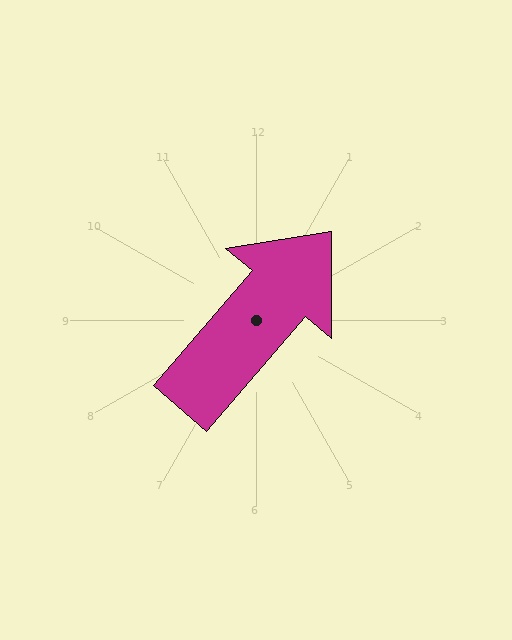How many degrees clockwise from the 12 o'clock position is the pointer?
Approximately 41 degrees.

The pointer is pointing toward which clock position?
Roughly 1 o'clock.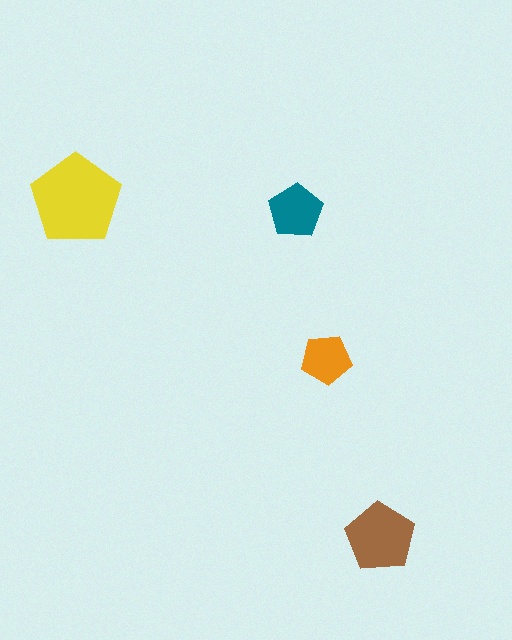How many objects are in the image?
There are 4 objects in the image.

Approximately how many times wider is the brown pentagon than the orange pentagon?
About 1.5 times wider.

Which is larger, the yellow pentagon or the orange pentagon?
The yellow one.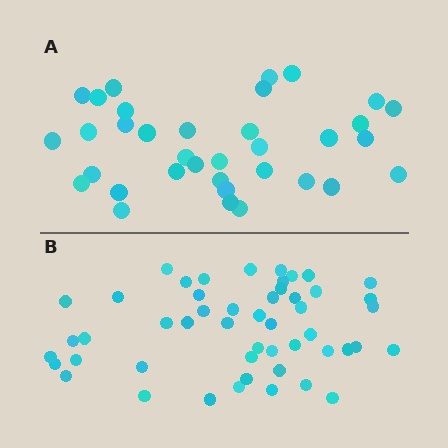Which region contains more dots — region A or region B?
Region B (the bottom region) has more dots.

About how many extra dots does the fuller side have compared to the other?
Region B has approximately 15 more dots than region A.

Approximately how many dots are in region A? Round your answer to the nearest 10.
About 40 dots. (The exact count is 35, which rounds to 40.)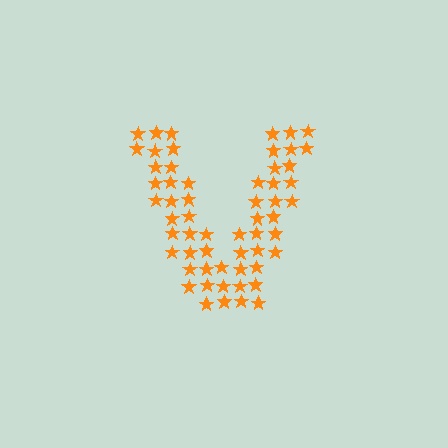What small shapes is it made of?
It is made of small stars.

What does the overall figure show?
The overall figure shows the letter V.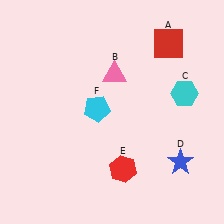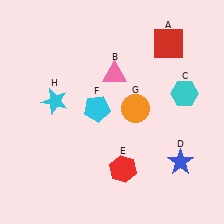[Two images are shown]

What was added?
An orange circle (G), a cyan star (H) were added in Image 2.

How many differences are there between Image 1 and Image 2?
There are 2 differences between the two images.